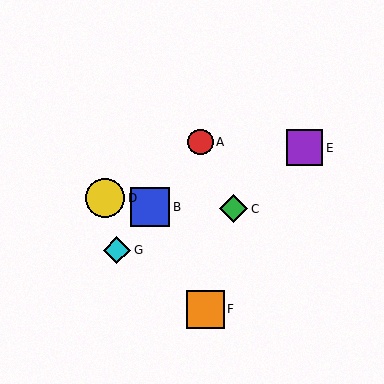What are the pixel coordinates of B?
Object B is at (150, 207).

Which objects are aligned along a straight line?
Objects A, B, G are aligned along a straight line.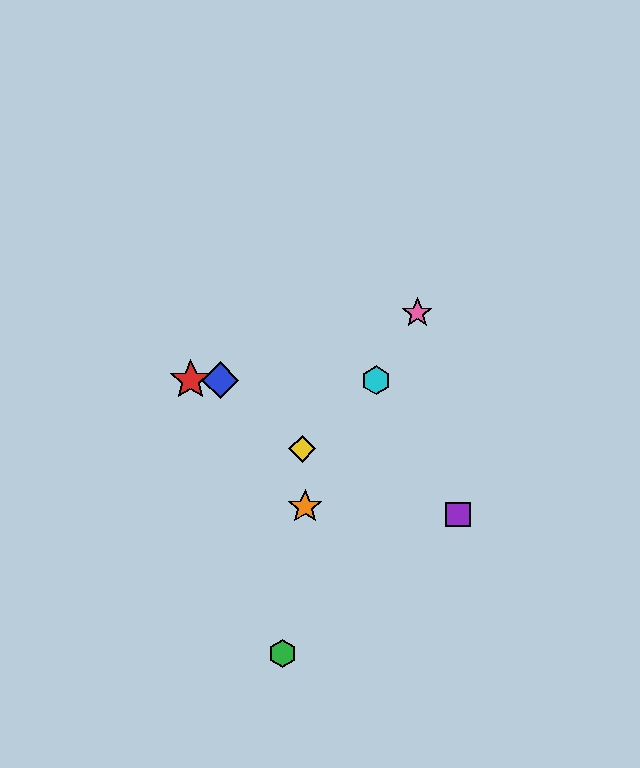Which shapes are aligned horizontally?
The red star, the blue diamond, the cyan hexagon are aligned horizontally.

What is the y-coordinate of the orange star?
The orange star is at y≈507.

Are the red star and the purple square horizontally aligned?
No, the red star is at y≈380 and the purple square is at y≈514.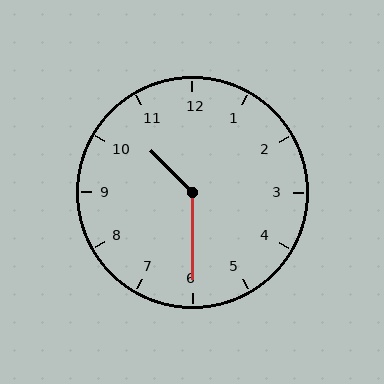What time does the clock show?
10:30.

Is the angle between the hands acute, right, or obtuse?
It is obtuse.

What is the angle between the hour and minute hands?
Approximately 135 degrees.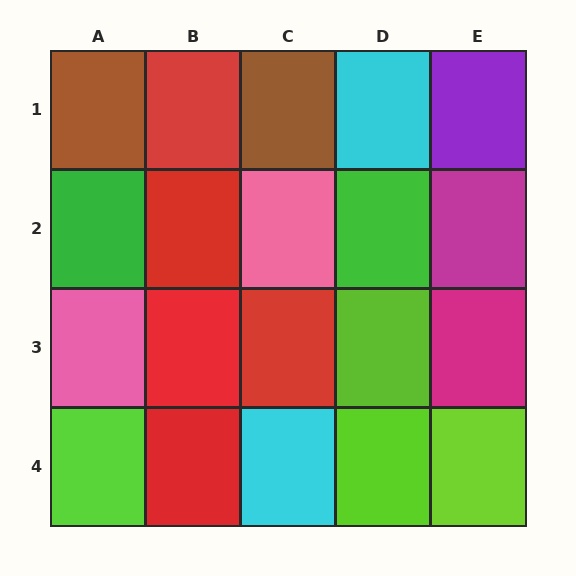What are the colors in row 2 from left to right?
Green, red, pink, green, magenta.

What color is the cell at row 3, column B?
Red.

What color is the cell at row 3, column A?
Pink.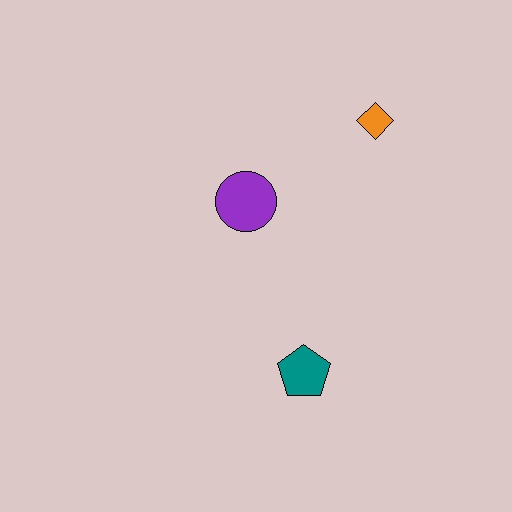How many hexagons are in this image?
There are no hexagons.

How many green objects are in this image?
There are no green objects.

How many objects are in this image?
There are 3 objects.